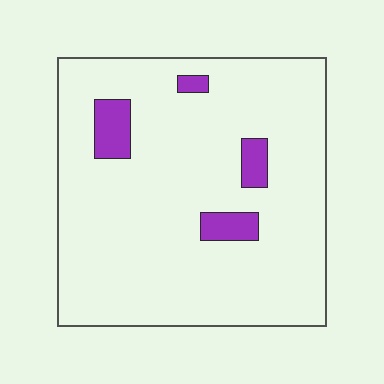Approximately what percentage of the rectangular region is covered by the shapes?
Approximately 10%.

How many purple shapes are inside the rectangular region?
4.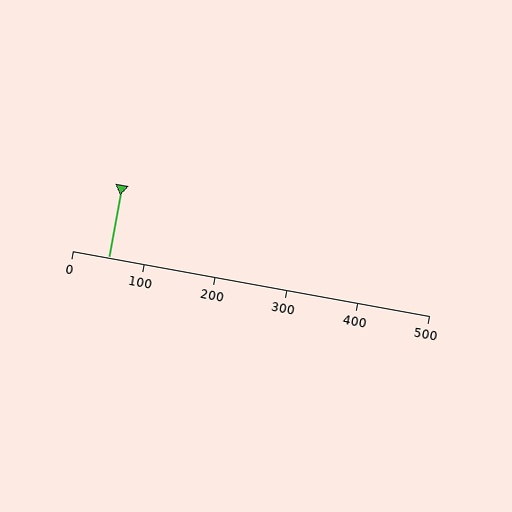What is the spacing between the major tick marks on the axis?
The major ticks are spaced 100 apart.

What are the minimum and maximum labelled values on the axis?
The axis runs from 0 to 500.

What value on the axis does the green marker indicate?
The marker indicates approximately 50.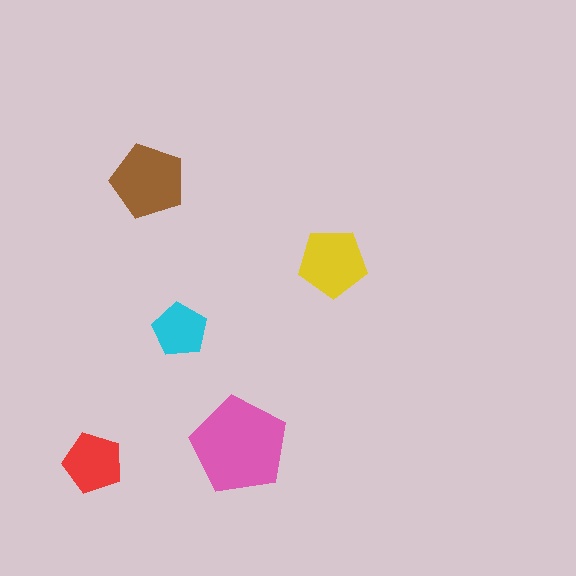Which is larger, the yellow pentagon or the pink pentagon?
The pink one.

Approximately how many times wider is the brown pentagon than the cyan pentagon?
About 1.5 times wider.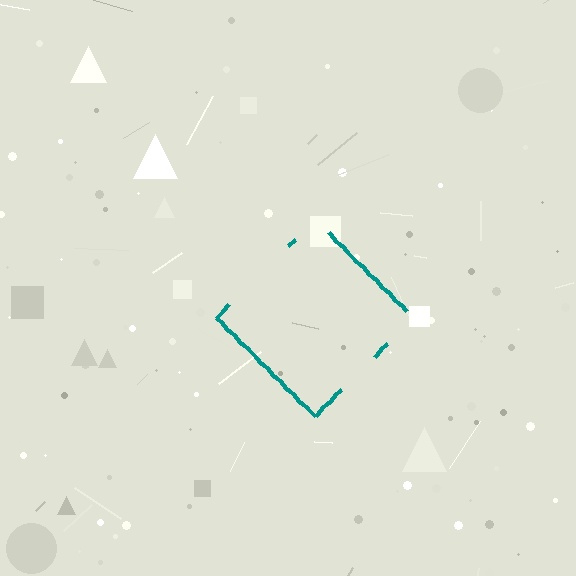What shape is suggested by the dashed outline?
The dashed outline suggests a diamond.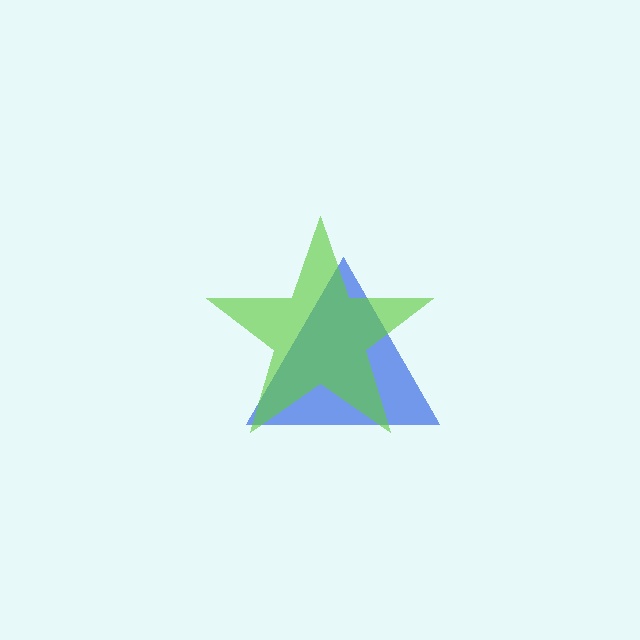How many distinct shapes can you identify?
There are 2 distinct shapes: a blue triangle, a lime star.